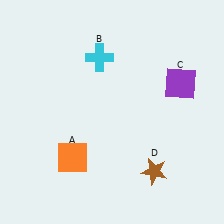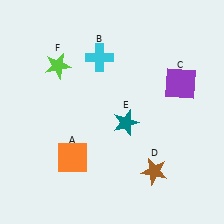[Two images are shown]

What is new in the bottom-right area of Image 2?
A teal star (E) was added in the bottom-right area of Image 2.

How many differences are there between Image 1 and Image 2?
There are 2 differences between the two images.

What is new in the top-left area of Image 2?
A lime star (F) was added in the top-left area of Image 2.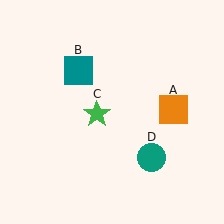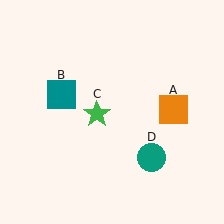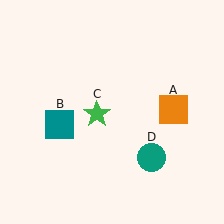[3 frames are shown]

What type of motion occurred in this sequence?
The teal square (object B) rotated counterclockwise around the center of the scene.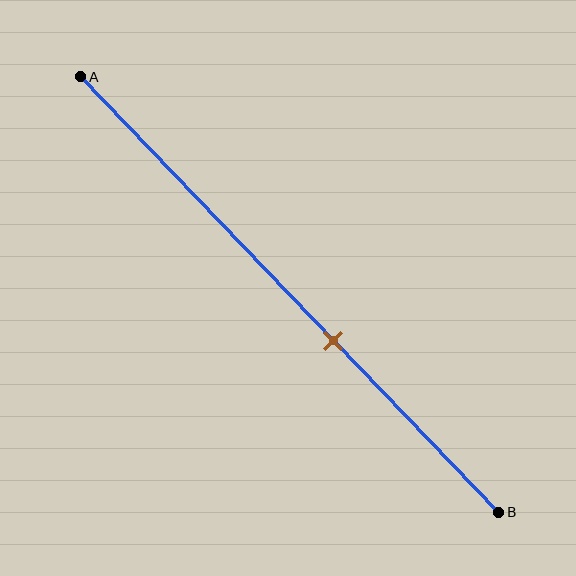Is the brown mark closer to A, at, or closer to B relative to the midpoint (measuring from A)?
The brown mark is closer to point B than the midpoint of segment AB.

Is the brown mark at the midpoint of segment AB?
No, the mark is at about 60% from A, not at the 50% midpoint.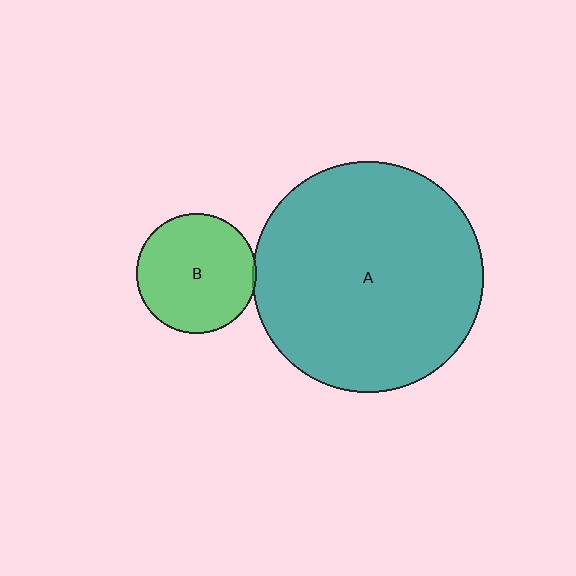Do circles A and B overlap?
Yes.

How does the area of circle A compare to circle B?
Approximately 3.7 times.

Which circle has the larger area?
Circle A (teal).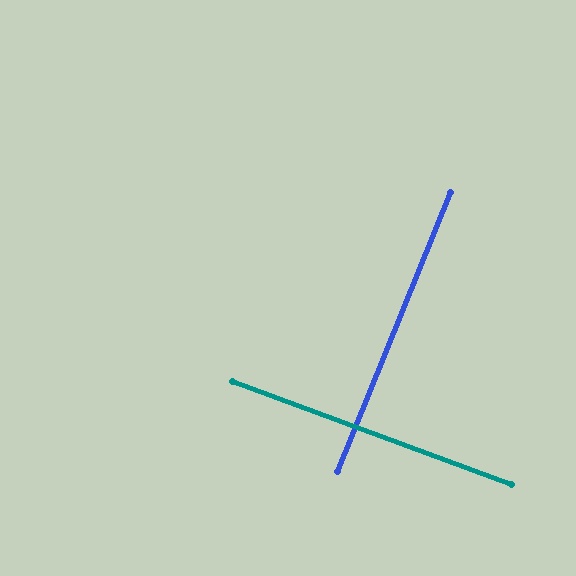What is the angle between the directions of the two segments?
Approximately 88 degrees.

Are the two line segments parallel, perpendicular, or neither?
Perpendicular — they meet at approximately 88°.